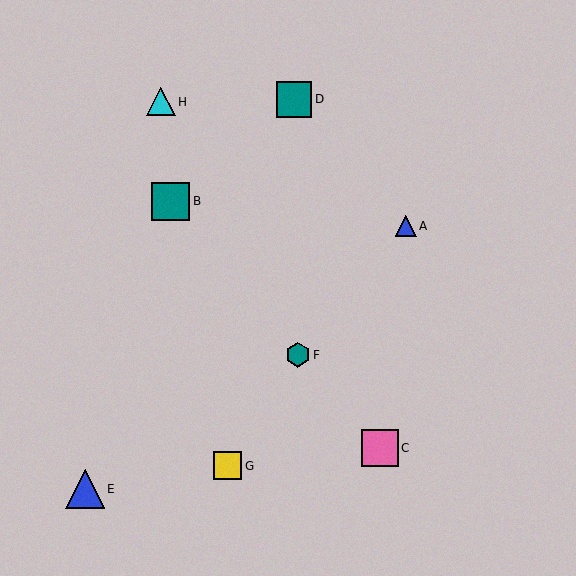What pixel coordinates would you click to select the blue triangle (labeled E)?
Click at (85, 489) to select the blue triangle E.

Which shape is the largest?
The teal square (labeled B) is the largest.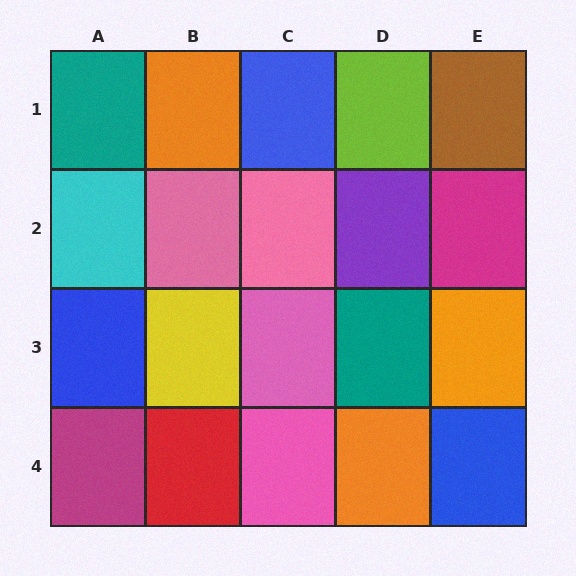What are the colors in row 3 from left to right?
Blue, yellow, pink, teal, orange.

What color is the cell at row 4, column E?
Blue.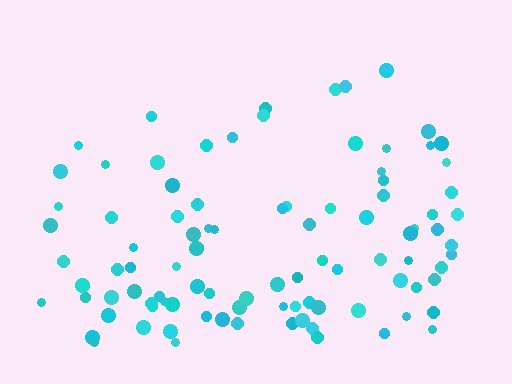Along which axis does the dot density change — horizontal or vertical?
Vertical.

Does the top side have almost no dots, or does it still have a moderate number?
Still a moderate number, just noticeably fewer than the bottom.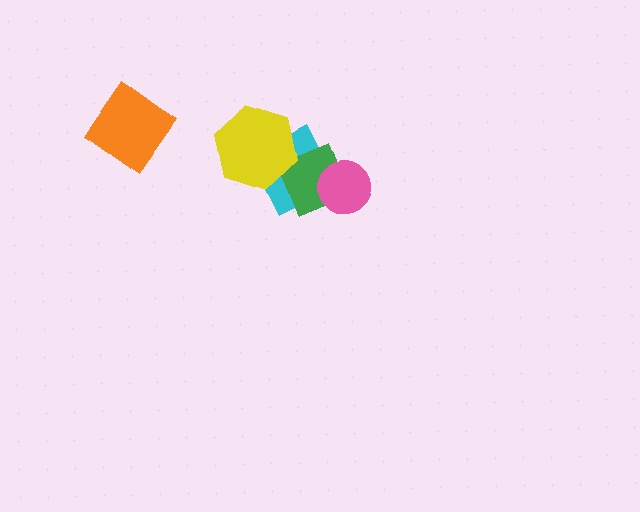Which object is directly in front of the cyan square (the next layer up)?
The green diamond is directly in front of the cyan square.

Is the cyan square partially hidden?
Yes, it is partially covered by another shape.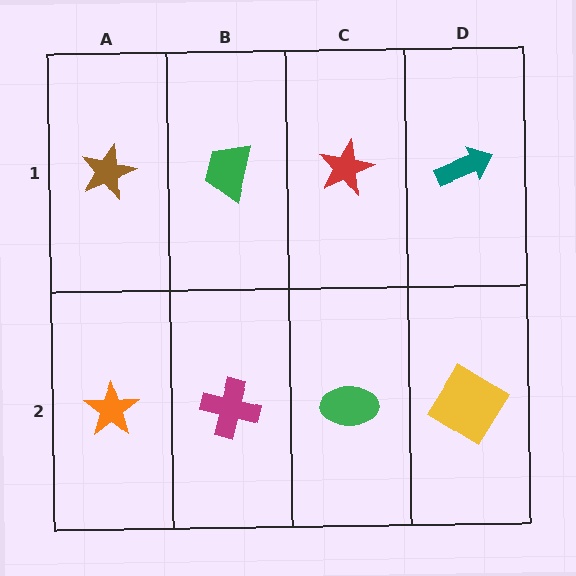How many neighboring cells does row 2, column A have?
2.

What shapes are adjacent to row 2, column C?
A red star (row 1, column C), a magenta cross (row 2, column B), a yellow diamond (row 2, column D).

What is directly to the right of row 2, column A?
A magenta cross.